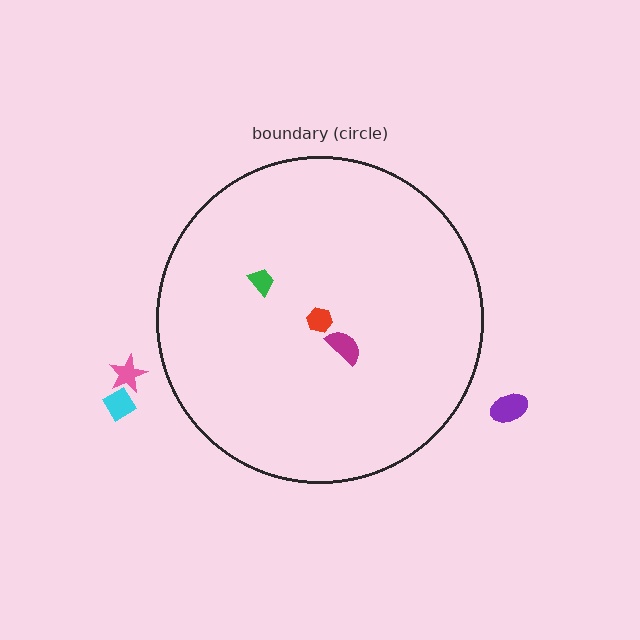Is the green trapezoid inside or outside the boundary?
Inside.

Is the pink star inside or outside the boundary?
Outside.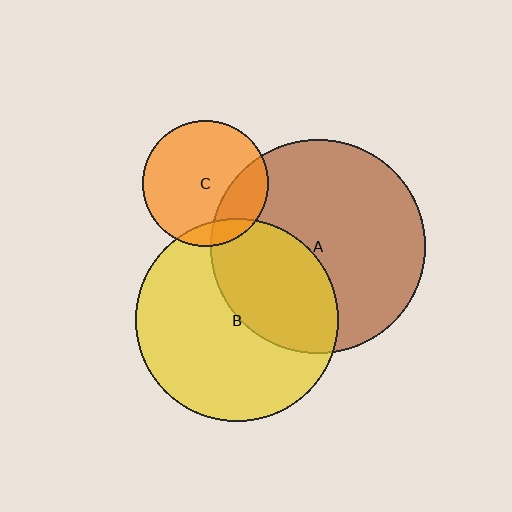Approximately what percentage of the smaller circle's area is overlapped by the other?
Approximately 25%.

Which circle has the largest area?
Circle A (brown).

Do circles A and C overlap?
Yes.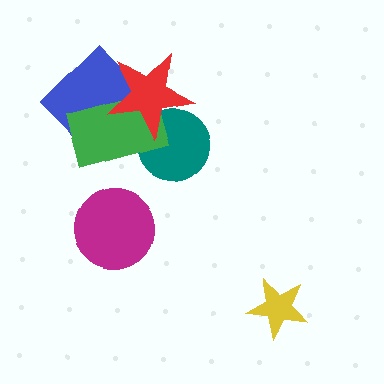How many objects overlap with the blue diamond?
2 objects overlap with the blue diamond.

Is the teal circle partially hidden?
Yes, it is partially covered by another shape.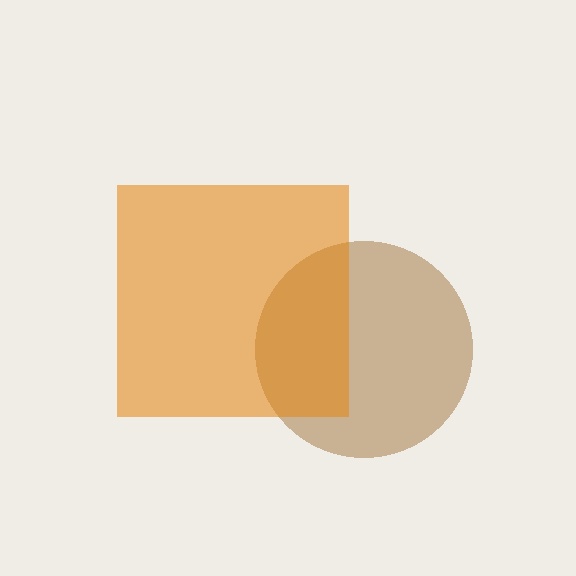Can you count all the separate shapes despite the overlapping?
Yes, there are 2 separate shapes.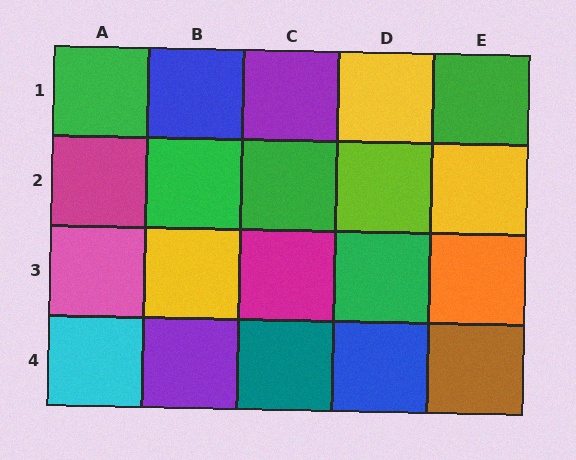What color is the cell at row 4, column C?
Teal.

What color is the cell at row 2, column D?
Lime.